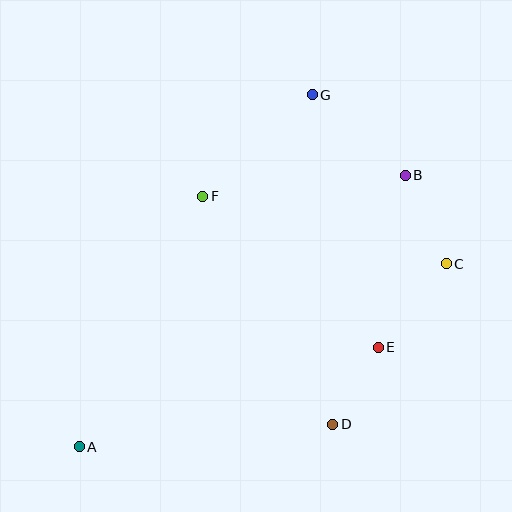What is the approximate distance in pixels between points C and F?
The distance between C and F is approximately 253 pixels.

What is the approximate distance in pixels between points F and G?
The distance between F and G is approximately 149 pixels.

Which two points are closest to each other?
Points D and E are closest to each other.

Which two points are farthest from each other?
Points A and B are farthest from each other.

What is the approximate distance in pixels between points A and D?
The distance between A and D is approximately 255 pixels.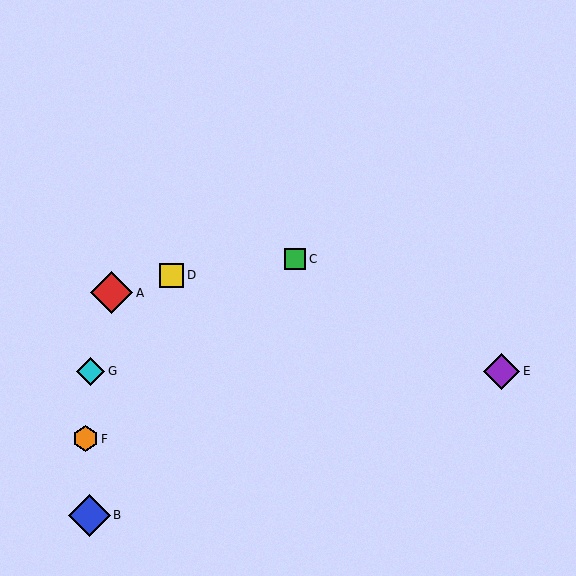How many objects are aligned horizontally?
2 objects (E, G) are aligned horizontally.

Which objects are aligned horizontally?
Objects E, G are aligned horizontally.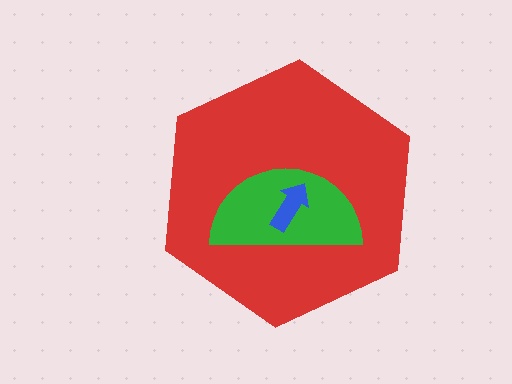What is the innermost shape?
The blue arrow.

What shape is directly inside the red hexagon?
The green semicircle.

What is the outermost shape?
The red hexagon.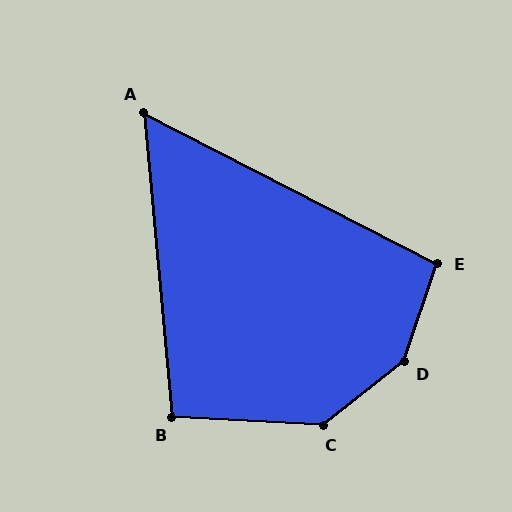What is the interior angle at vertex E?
Approximately 98 degrees (obtuse).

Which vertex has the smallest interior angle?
A, at approximately 58 degrees.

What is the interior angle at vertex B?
Approximately 98 degrees (obtuse).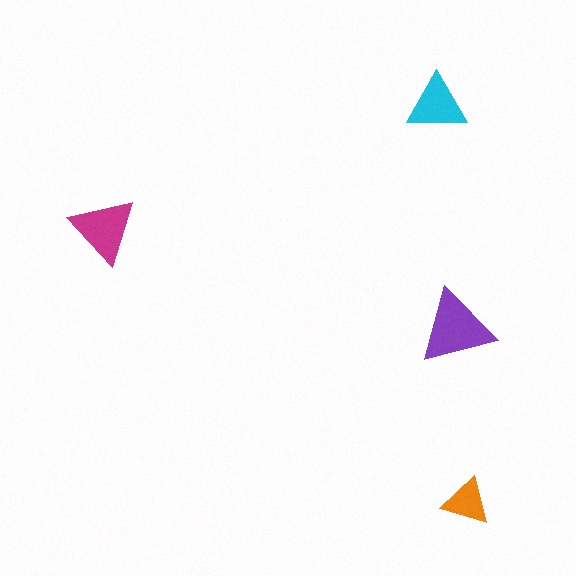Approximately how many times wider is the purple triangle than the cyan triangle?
About 1.5 times wider.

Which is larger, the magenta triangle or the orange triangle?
The magenta one.